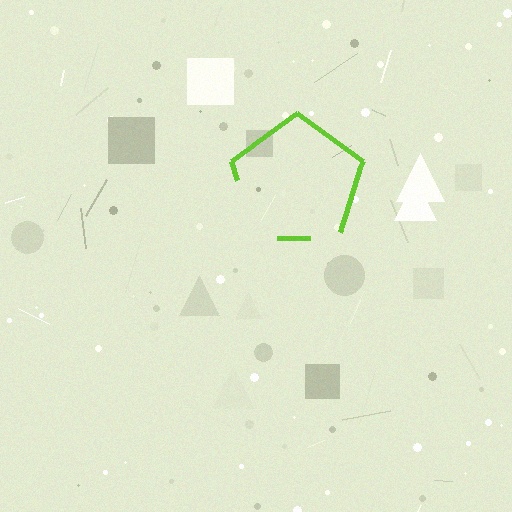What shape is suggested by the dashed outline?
The dashed outline suggests a pentagon.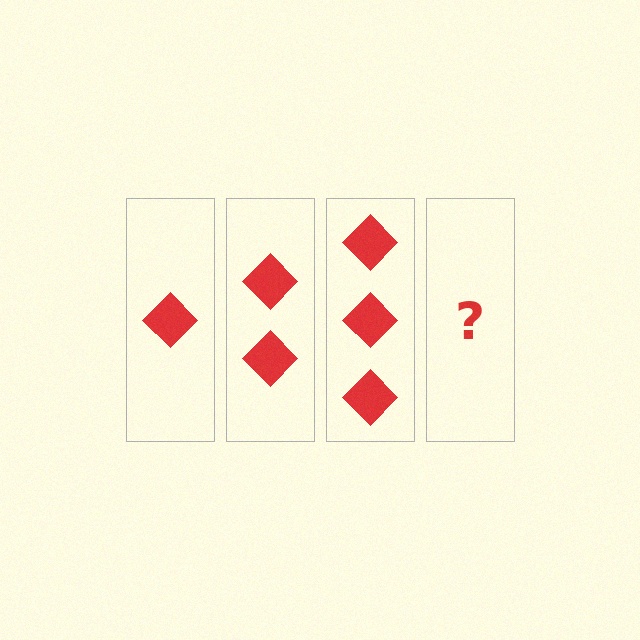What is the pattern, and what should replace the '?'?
The pattern is that each step adds one more diamond. The '?' should be 4 diamonds.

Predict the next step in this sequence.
The next step is 4 diamonds.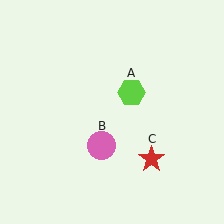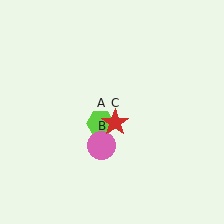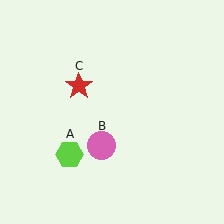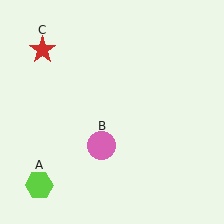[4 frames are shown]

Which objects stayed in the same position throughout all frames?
Pink circle (object B) remained stationary.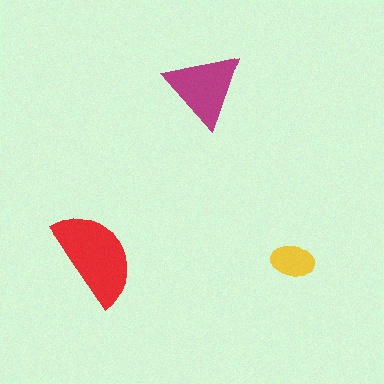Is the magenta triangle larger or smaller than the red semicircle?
Smaller.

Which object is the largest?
The red semicircle.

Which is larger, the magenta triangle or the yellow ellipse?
The magenta triangle.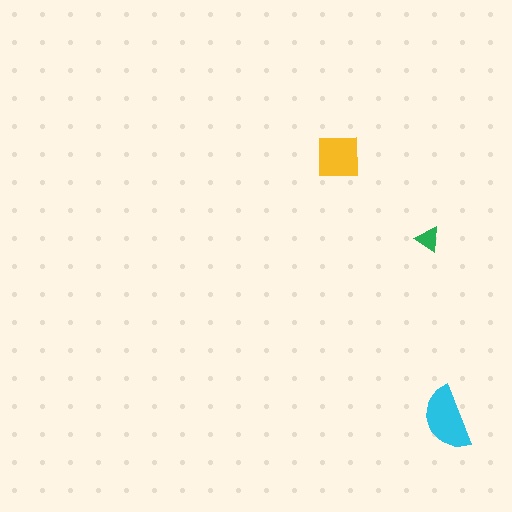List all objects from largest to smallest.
The cyan semicircle, the yellow square, the green triangle.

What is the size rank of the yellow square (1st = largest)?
2nd.